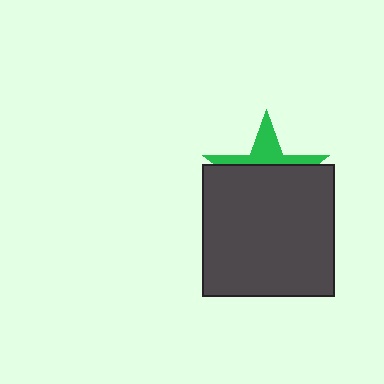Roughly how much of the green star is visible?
A small part of it is visible (roughly 32%).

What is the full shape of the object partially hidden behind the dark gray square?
The partially hidden object is a green star.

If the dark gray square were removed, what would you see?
You would see the complete green star.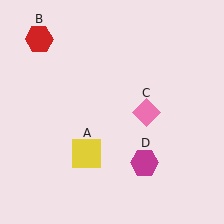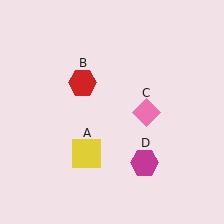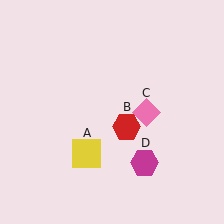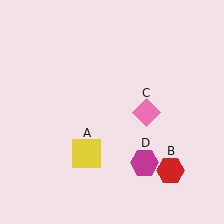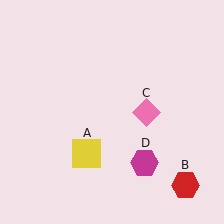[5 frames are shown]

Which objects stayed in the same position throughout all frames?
Yellow square (object A) and pink diamond (object C) and magenta hexagon (object D) remained stationary.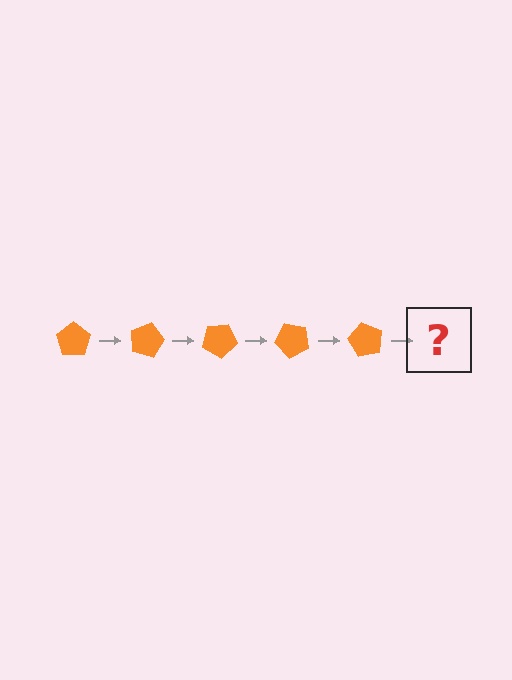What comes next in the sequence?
The next element should be an orange pentagon rotated 75 degrees.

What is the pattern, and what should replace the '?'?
The pattern is that the pentagon rotates 15 degrees each step. The '?' should be an orange pentagon rotated 75 degrees.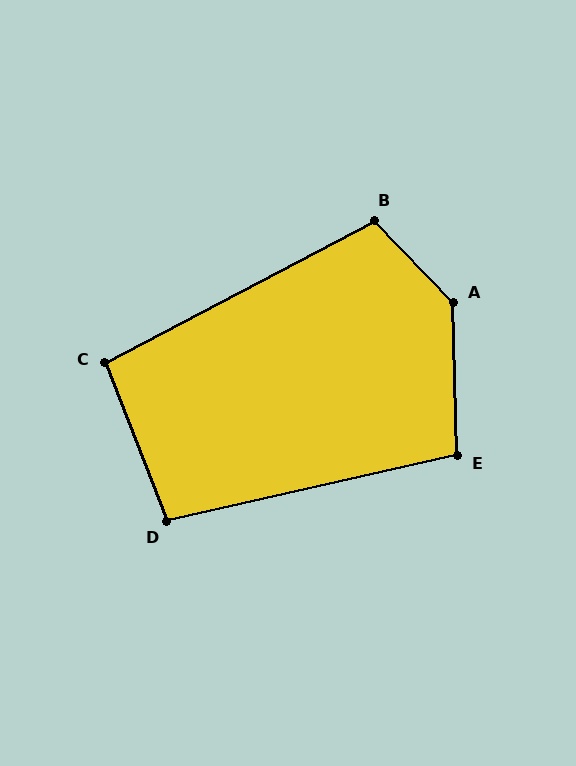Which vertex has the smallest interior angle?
C, at approximately 97 degrees.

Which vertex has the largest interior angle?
A, at approximately 137 degrees.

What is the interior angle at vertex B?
Approximately 106 degrees (obtuse).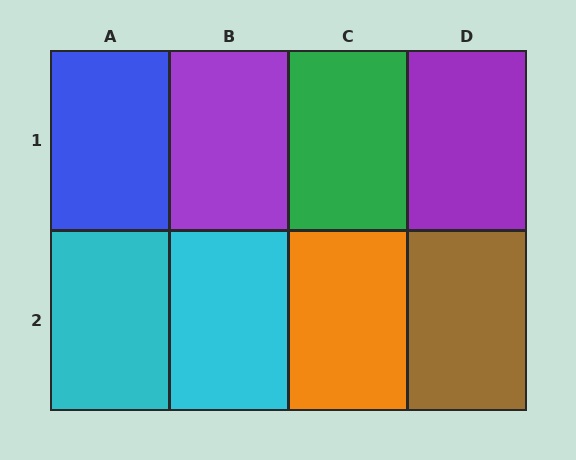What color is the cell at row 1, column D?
Purple.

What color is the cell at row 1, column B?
Purple.